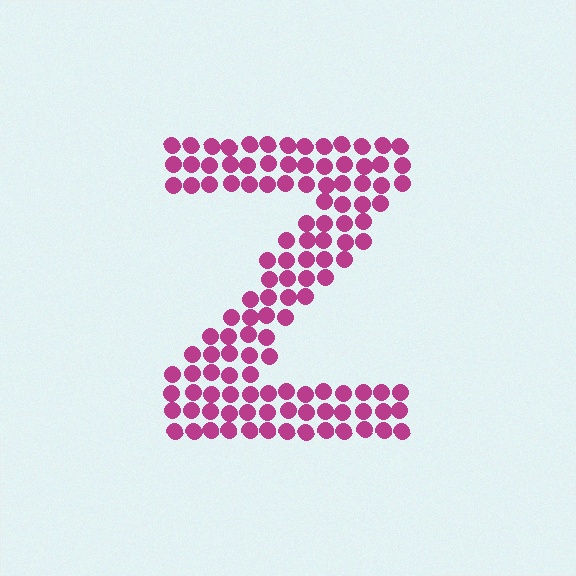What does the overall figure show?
The overall figure shows the letter Z.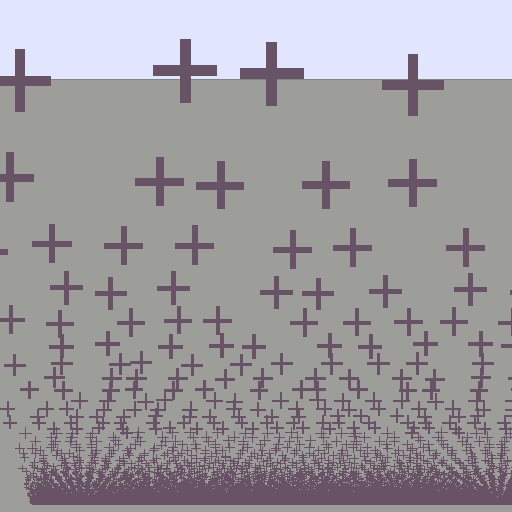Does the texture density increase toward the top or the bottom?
Density increases toward the bottom.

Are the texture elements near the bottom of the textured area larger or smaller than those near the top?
Smaller. The gradient is inverted — elements near the bottom are smaller and denser.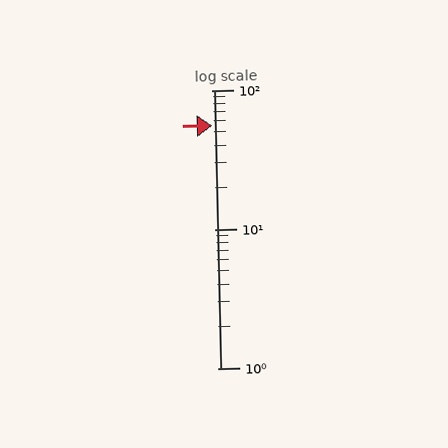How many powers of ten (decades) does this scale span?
The scale spans 2 decades, from 1 to 100.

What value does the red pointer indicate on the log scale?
The pointer indicates approximately 56.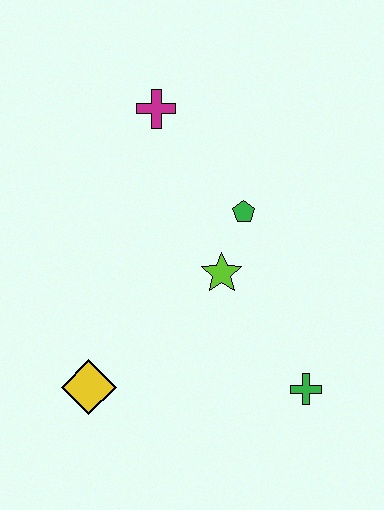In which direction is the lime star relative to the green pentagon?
The lime star is below the green pentagon.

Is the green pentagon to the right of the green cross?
No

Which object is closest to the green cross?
The lime star is closest to the green cross.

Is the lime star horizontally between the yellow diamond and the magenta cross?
No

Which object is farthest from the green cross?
The magenta cross is farthest from the green cross.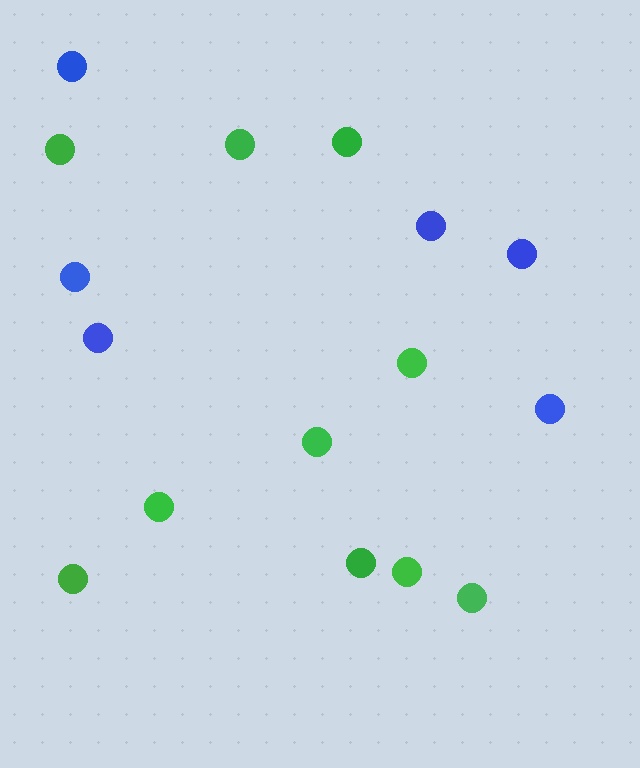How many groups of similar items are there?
There are 2 groups: one group of green circles (10) and one group of blue circles (6).